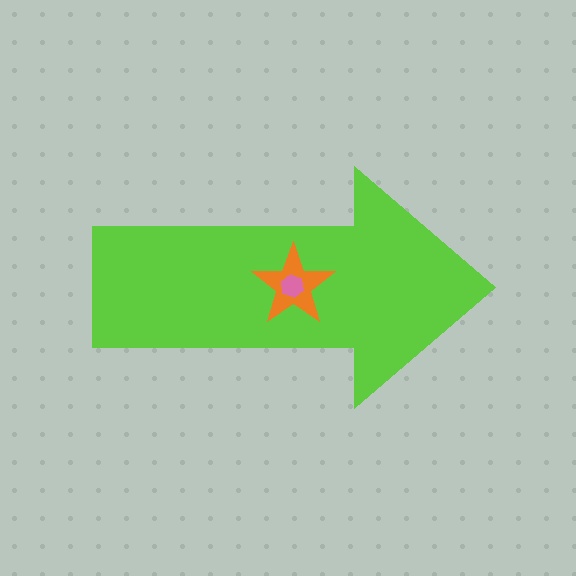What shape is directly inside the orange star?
The pink hexagon.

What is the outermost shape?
The lime arrow.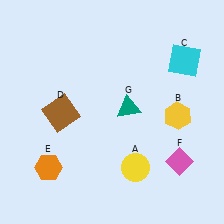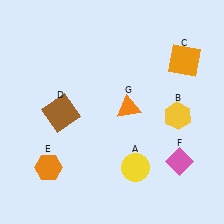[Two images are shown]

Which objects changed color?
C changed from cyan to orange. G changed from teal to orange.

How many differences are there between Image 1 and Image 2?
There are 2 differences between the two images.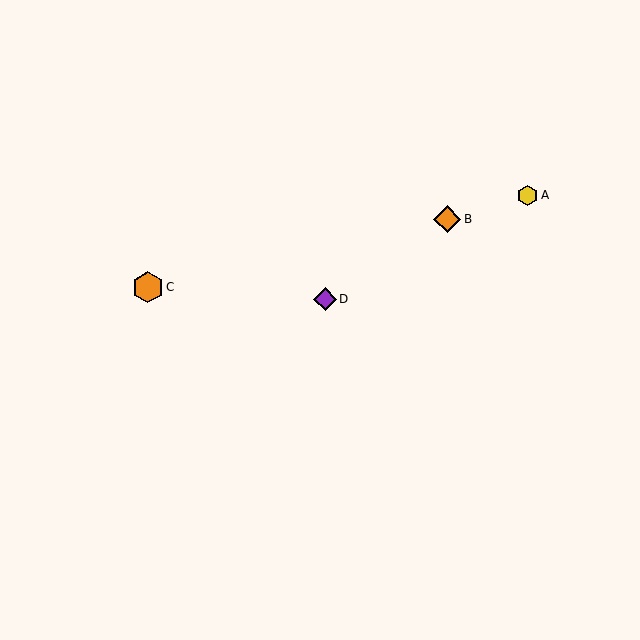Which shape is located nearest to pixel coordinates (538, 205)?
The yellow hexagon (labeled A) at (527, 195) is nearest to that location.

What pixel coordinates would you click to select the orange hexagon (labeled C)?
Click at (148, 287) to select the orange hexagon C.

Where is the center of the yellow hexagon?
The center of the yellow hexagon is at (527, 195).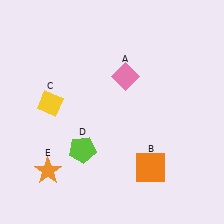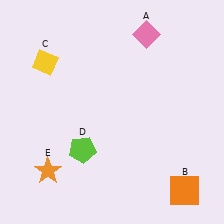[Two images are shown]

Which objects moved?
The objects that moved are: the pink diamond (A), the orange square (B), the yellow diamond (C).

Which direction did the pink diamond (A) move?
The pink diamond (A) moved up.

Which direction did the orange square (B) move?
The orange square (B) moved right.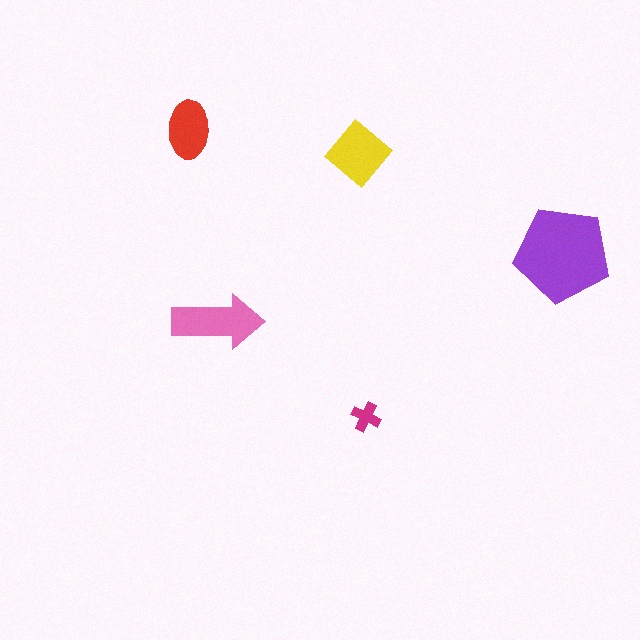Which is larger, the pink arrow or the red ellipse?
The pink arrow.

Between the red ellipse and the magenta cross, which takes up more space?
The red ellipse.